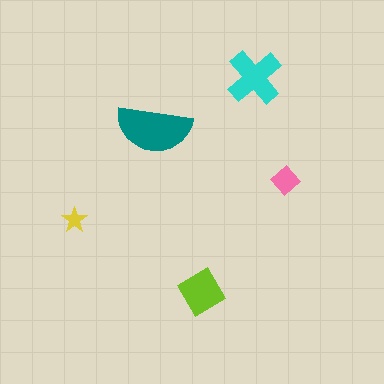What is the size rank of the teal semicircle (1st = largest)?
1st.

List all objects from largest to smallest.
The teal semicircle, the cyan cross, the lime diamond, the pink diamond, the yellow star.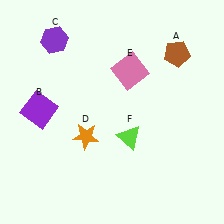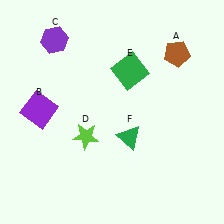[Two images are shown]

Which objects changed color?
D changed from orange to lime. E changed from pink to green. F changed from lime to green.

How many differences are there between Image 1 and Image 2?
There are 3 differences between the two images.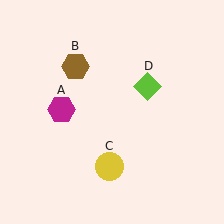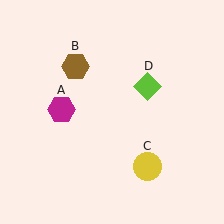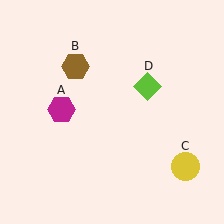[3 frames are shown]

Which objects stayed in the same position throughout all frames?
Magenta hexagon (object A) and brown hexagon (object B) and lime diamond (object D) remained stationary.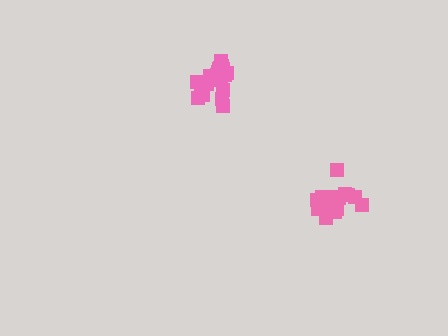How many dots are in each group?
Group 1: 21 dots, Group 2: 16 dots (37 total).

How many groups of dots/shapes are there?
There are 2 groups.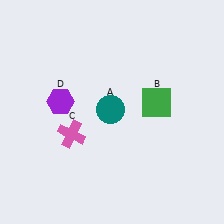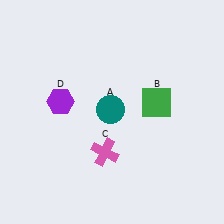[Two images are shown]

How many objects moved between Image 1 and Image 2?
1 object moved between the two images.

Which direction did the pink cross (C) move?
The pink cross (C) moved right.